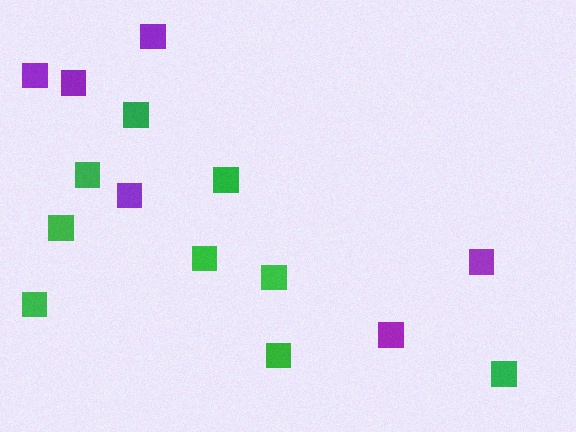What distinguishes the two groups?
There are 2 groups: one group of green squares (9) and one group of purple squares (6).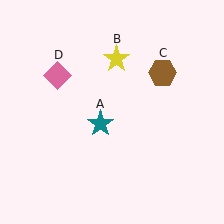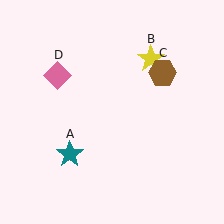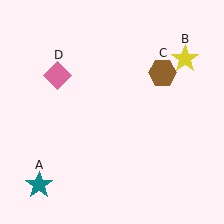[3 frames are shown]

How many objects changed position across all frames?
2 objects changed position: teal star (object A), yellow star (object B).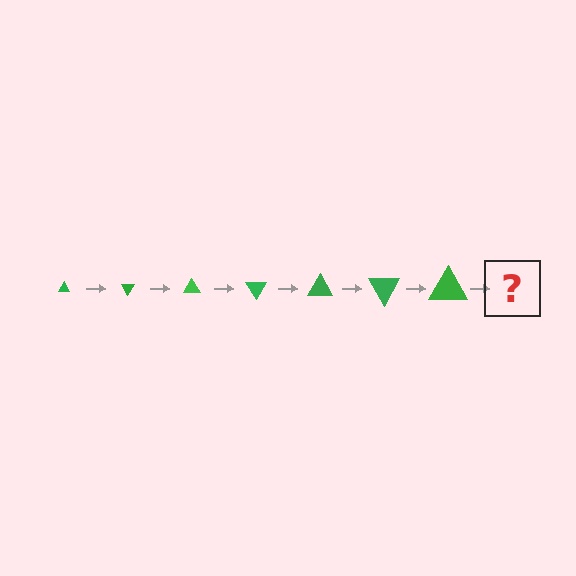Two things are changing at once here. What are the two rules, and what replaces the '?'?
The two rules are that the triangle grows larger each step and it rotates 60 degrees each step. The '?' should be a triangle, larger than the previous one and rotated 420 degrees from the start.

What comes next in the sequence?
The next element should be a triangle, larger than the previous one and rotated 420 degrees from the start.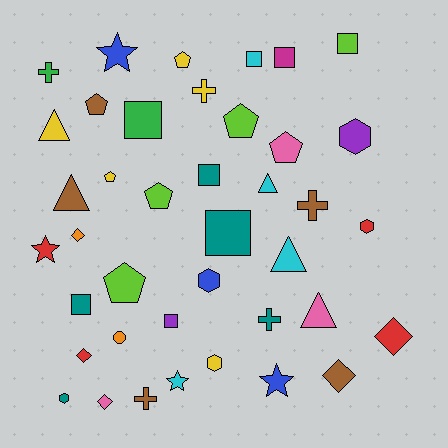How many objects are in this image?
There are 40 objects.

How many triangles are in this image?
There are 5 triangles.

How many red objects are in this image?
There are 4 red objects.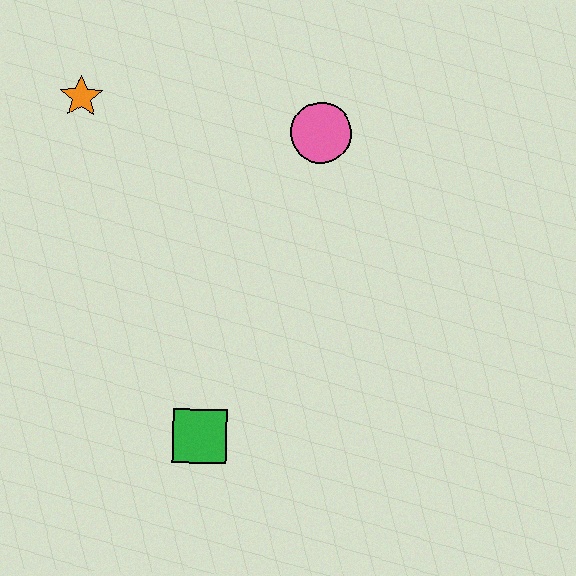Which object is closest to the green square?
The pink circle is closest to the green square.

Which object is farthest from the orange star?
The green square is farthest from the orange star.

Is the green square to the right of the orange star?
Yes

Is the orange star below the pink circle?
No